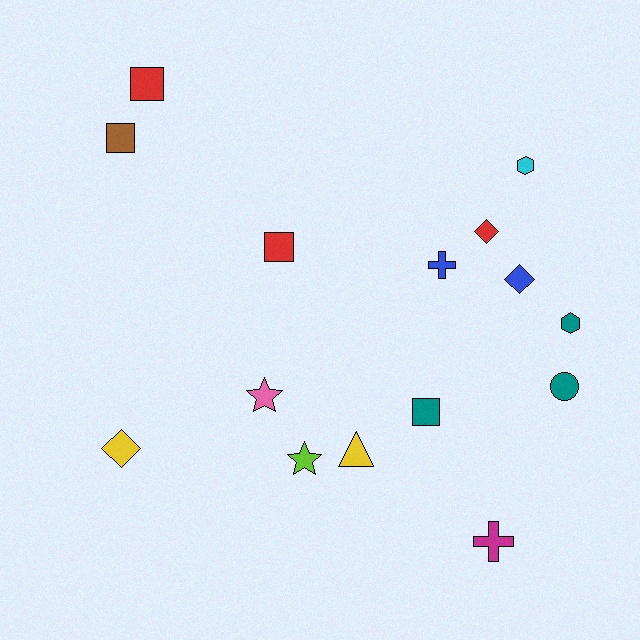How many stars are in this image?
There are 2 stars.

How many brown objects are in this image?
There is 1 brown object.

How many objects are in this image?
There are 15 objects.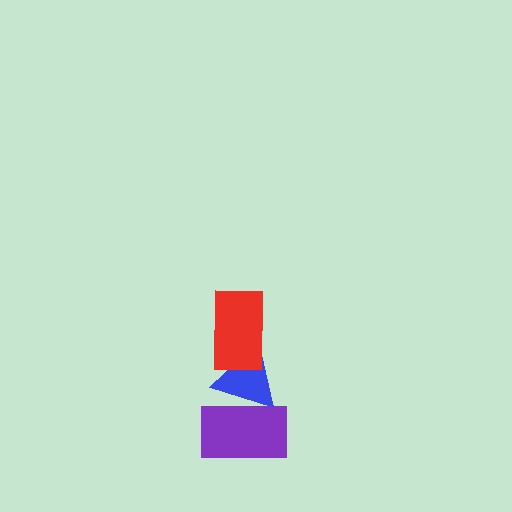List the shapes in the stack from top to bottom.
From top to bottom: the red rectangle, the blue triangle, the purple rectangle.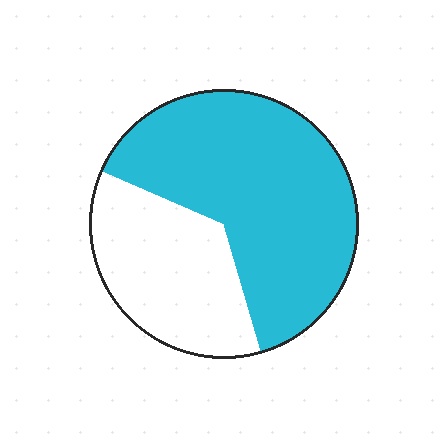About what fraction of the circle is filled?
About five eighths (5/8).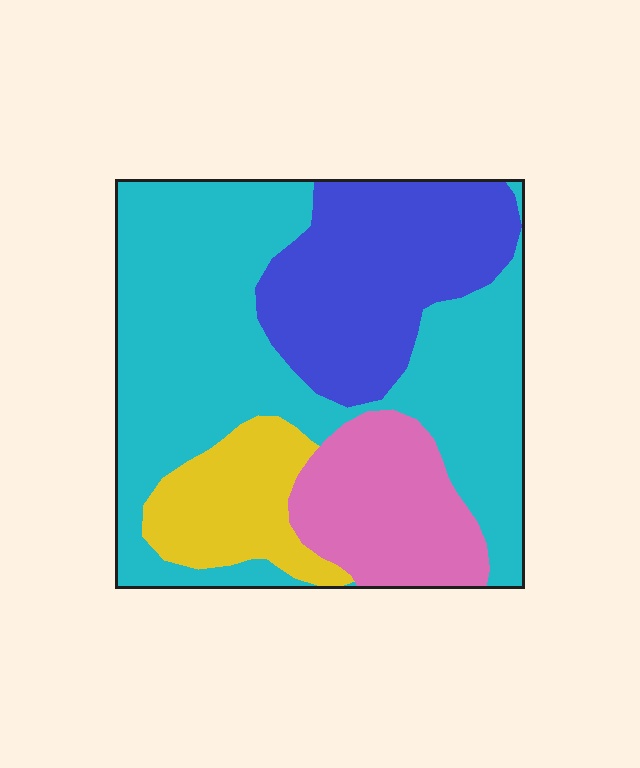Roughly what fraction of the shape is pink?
Pink covers about 15% of the shape.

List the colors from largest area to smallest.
From largest to smallest: cyan, blue, pink, yellow.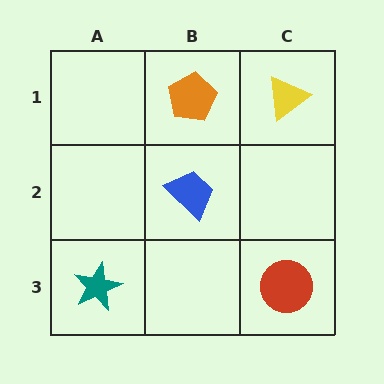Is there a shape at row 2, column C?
No, that cell is empty.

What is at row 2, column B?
A blue trapezoid.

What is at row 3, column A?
A teal star.